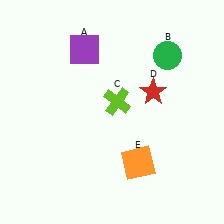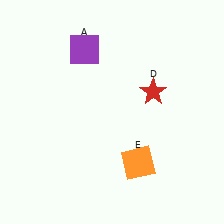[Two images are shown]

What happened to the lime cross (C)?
The lime cross (C) was removed in Image 2. It was in the top-right area of Image 1.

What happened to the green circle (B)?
The green circle (B) was removed in Image 2. It was in the top-right area of Image 1.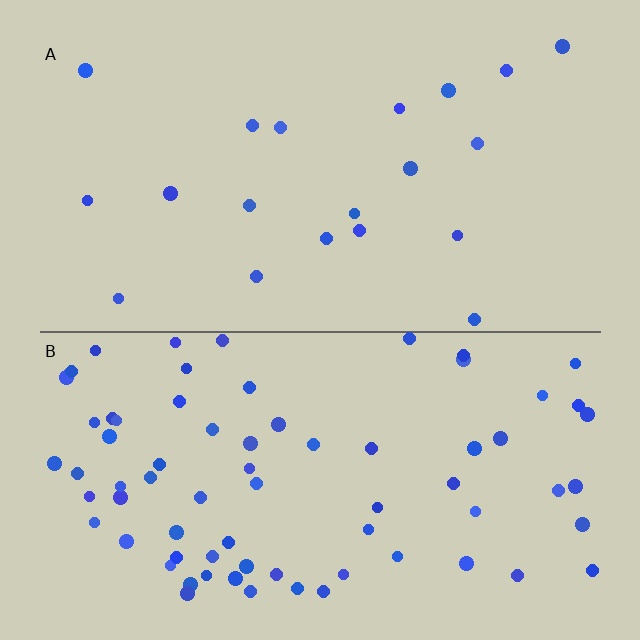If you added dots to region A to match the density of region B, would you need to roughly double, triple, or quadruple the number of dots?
Approximately quadruple.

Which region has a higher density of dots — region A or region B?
B (the bottom).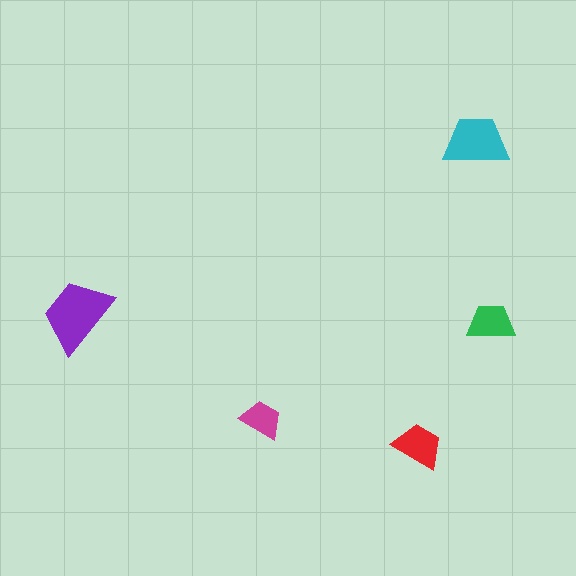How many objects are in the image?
There are 5 objects in the image.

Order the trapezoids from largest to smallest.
the purple one, the cyan one, the red one, the green one, the magenta one.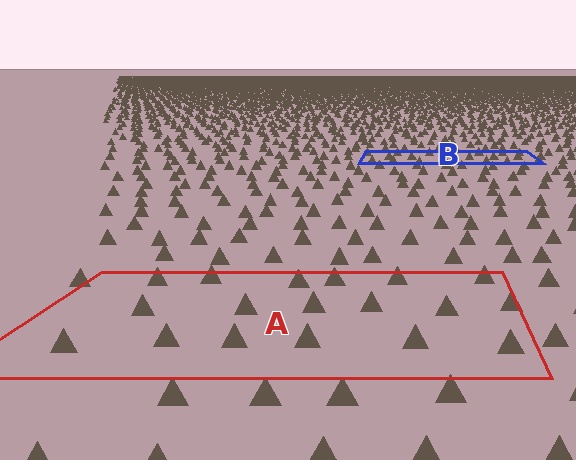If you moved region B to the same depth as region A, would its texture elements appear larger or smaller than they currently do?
They would appear larger. At a closer depth, the same texture elements are projected at a bigger on-screen size.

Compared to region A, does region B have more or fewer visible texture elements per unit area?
Region B has more texture elements per unit area — they are packed more densely because it is farther away.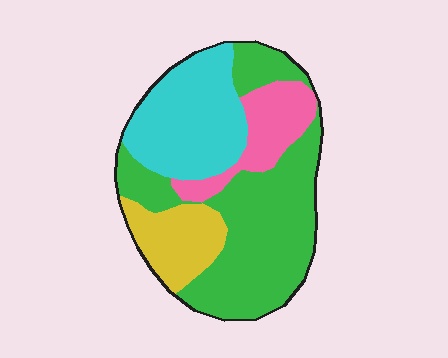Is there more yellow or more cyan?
Cyan.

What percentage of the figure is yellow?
Yellow covers 14% of the figure.